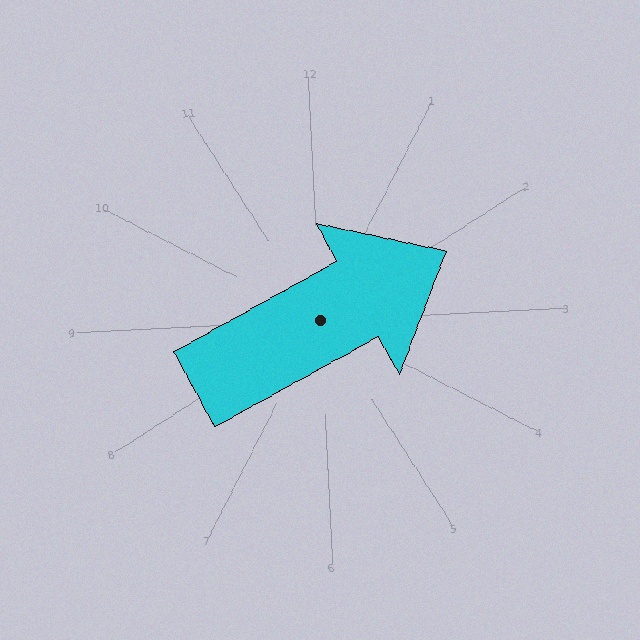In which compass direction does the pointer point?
Northeast.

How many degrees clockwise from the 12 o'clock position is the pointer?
Approximately 64 degrees.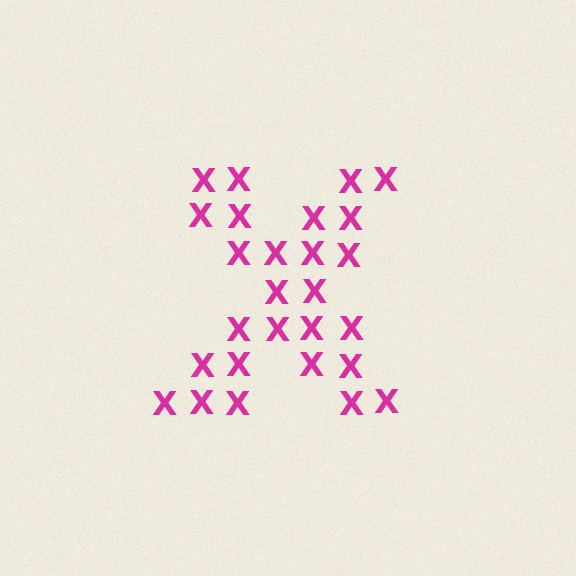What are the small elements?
The small elements are letter X's.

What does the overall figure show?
The overall figure shows the letter X.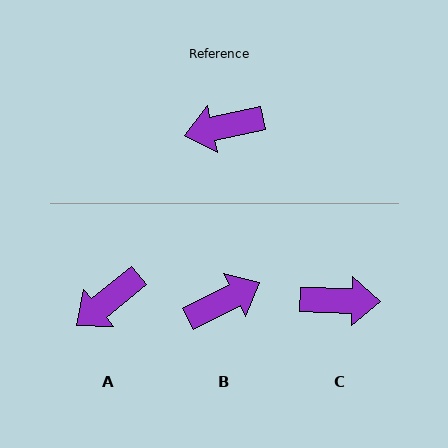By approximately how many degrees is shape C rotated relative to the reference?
Approximately 166 degrees counter-clockwise.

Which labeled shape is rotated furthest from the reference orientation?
C, about 166 degrees away.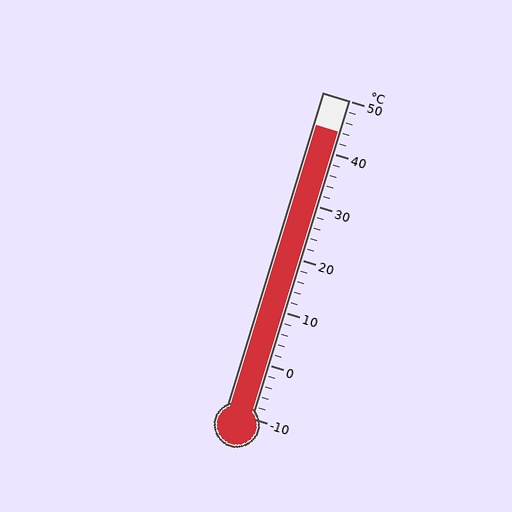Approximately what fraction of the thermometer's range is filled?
The thermometer is filled to approximately 90% of its range.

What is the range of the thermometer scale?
The thermometer scale ranges from -10°C to 50°C.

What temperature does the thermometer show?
The thermometer shows approximately 44°C.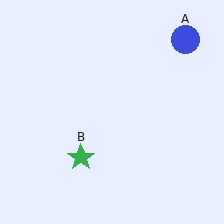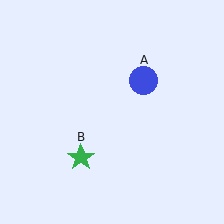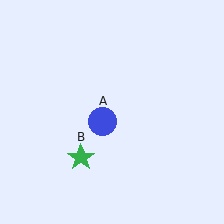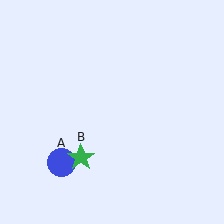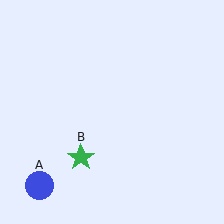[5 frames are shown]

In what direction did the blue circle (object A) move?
The blue circle (object A) moved down and to the left.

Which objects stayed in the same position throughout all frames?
Green star (object B) remained stationary.